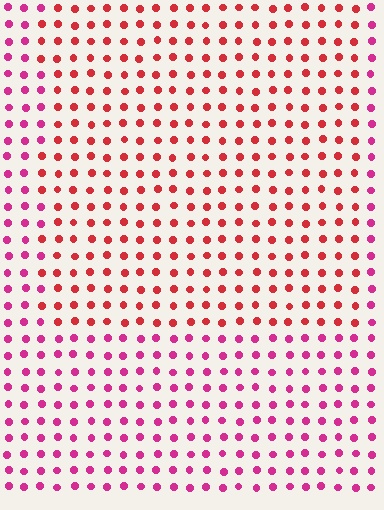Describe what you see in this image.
The image is filled with small magenta elements in a uniform arrangement. A rectangle-shaped region is visible where the elements are tinted to a slightly different hue, forming a subtle color boundary.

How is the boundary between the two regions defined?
The boundary is defined purely by a slight shift in hue (about 33 degrees). Spacing, size, and orientation are identical on both sides.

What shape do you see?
I see a rectangle.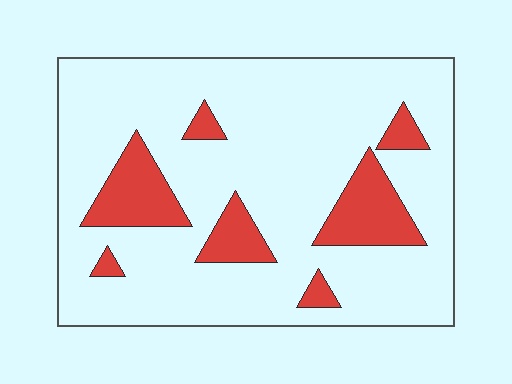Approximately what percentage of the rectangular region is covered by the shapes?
Approximately 15%.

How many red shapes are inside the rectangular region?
7.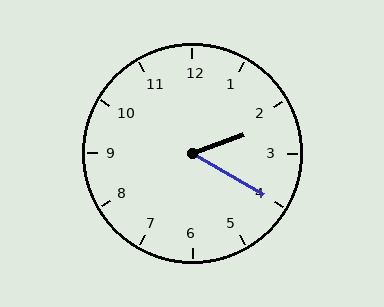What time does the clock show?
2:20.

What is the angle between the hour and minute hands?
Approximately 50 degrees.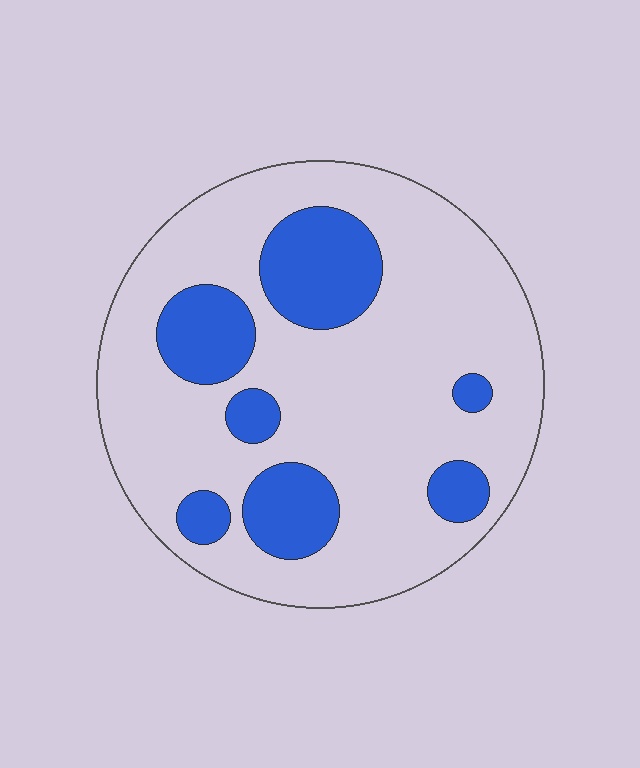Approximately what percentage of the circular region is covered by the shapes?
Approximately 25%.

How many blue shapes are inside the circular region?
7.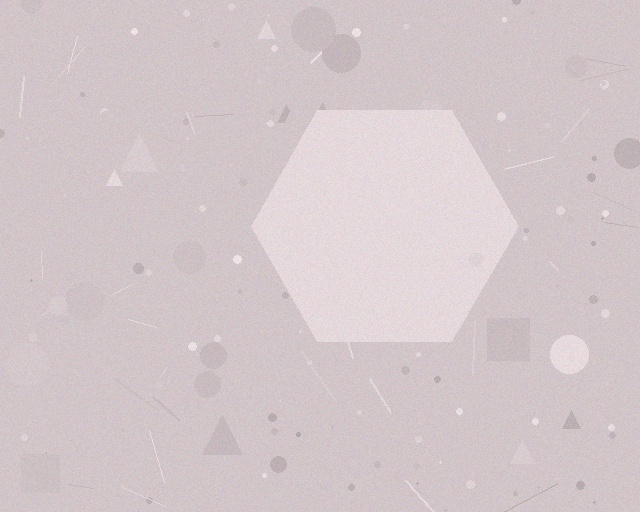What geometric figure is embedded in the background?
A hexagon is embedded in the background.